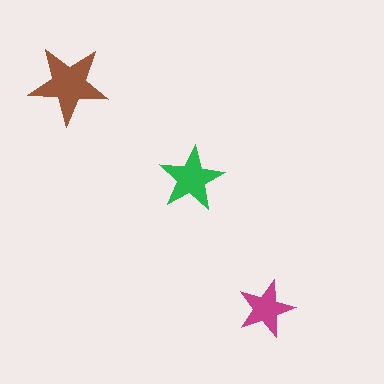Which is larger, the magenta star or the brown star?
The brown one.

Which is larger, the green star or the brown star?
The brown one.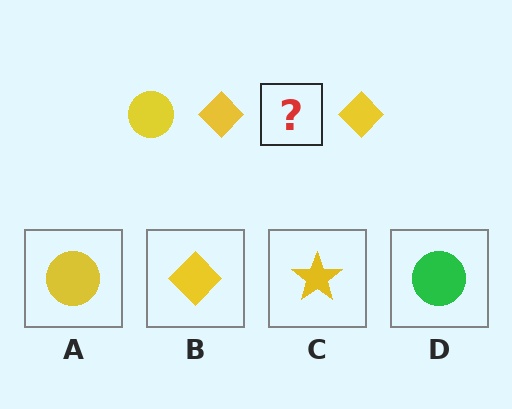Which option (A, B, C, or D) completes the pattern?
A.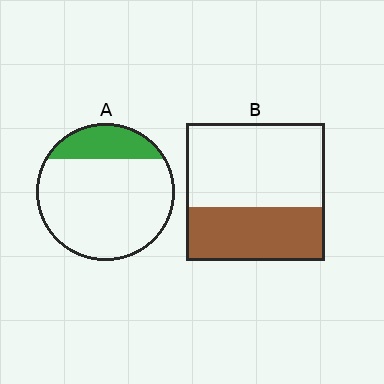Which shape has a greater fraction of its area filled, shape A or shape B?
Shape B.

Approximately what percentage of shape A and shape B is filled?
A is approximately 20% and B is approximately 40%.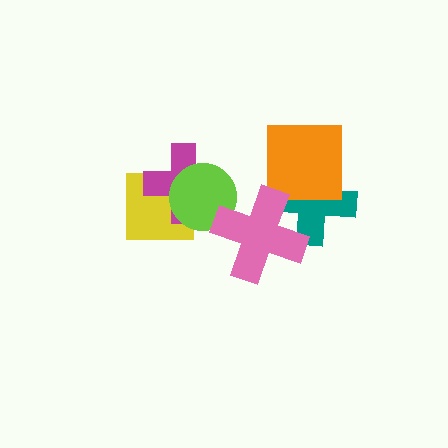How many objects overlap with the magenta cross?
2 objects overlap with the magenta cross.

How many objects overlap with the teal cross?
2 objects overlap with the teal cross.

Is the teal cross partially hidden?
Yes, it is partially covered by another shape.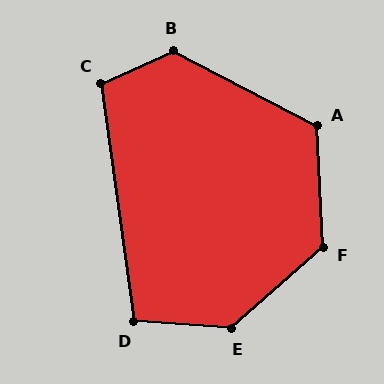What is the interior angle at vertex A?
Approximately 120 degrees (obtuse).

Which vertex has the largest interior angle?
E, at approximately 134 degrees.